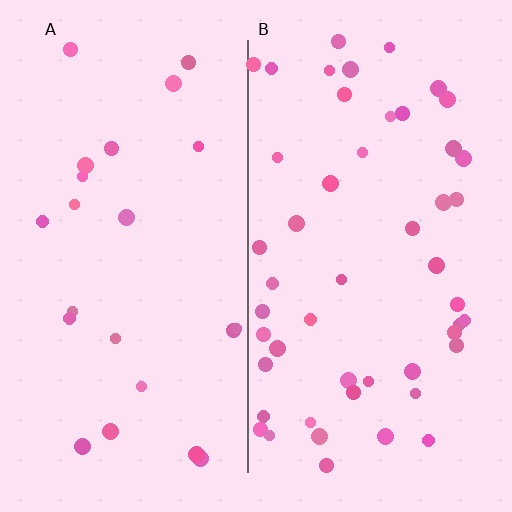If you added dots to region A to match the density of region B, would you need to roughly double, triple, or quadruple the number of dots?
Approximately double.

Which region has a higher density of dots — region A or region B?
B (the right).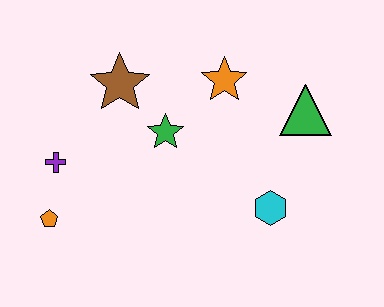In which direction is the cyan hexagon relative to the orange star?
The cyan hexagon is below the orange star.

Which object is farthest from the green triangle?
The orange pentagon is farthest from the green triangle.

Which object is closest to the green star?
The brown star is closest to the green star.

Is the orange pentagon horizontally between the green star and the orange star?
No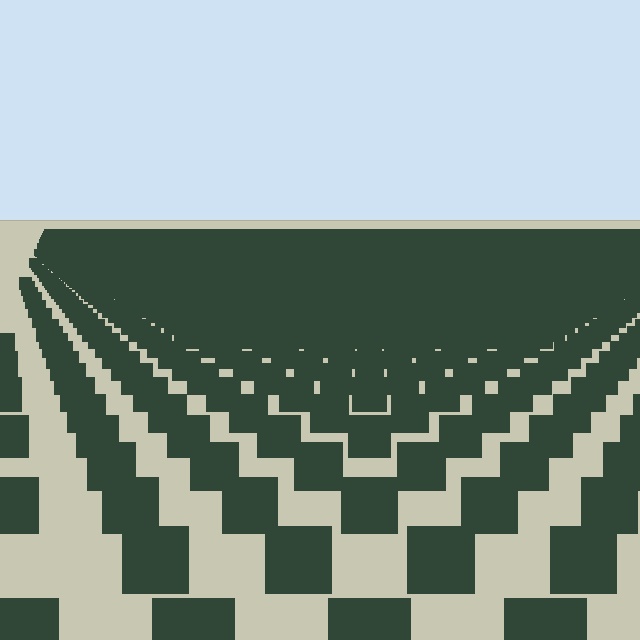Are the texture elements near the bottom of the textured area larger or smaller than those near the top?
Larger. Near the bottom, elements are closer to the viewer and appear at a bigger on-screen size.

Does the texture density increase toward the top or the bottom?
Density increases toward the top.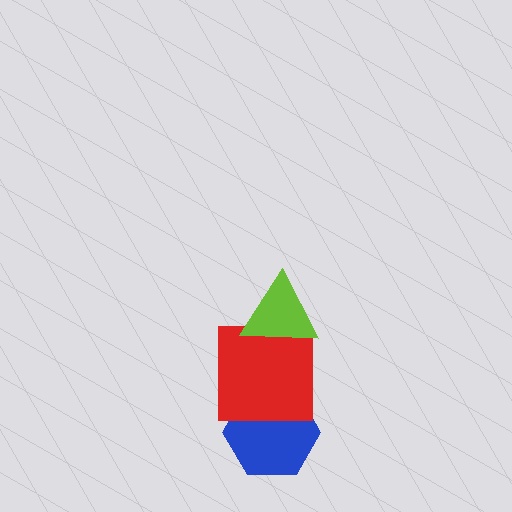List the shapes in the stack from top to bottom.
From top to bottom: the lime triangle, the red square, the blue hexagon.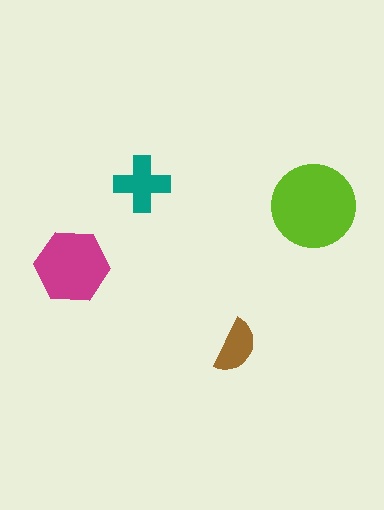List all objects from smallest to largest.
The brown semicircle, the teal cross, the magenta hexagon, the lime circle.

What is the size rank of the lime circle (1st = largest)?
1st.